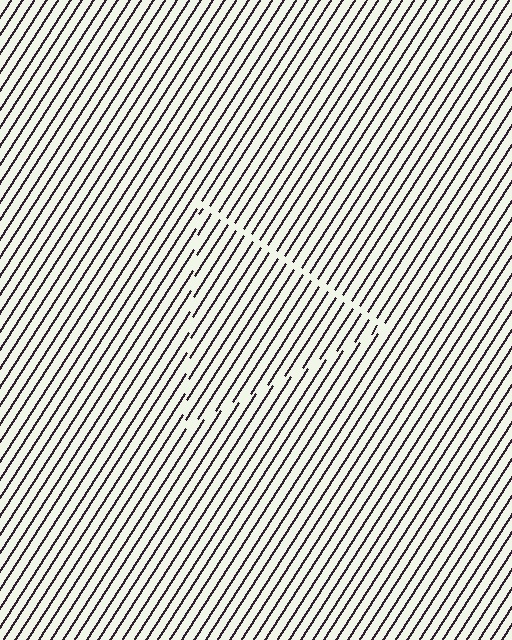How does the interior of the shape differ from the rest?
The interior of the shape contains the same grating, shifted by half a period — the contour is defined by the phase discontinuity where line-ends from the inner and outer gratings abut.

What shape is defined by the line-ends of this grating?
An illusory triangle. The interior of the shape contains the same grating, shifted by half a period — the contour is defined by the phase discontinuity where line-ends from the inner and outer gratings abut.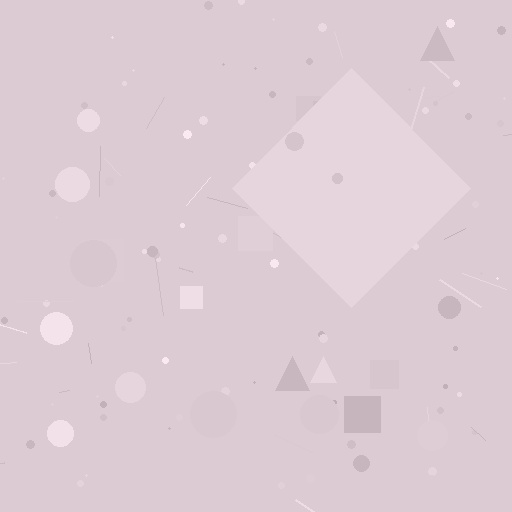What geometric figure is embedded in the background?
A diamond is embedded in the background.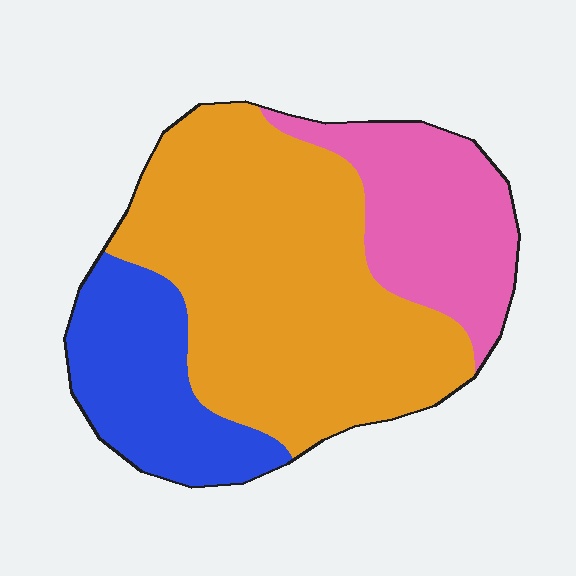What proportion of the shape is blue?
Blue takes up less than a quarter of the shape.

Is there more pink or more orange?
Orange.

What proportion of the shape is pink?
Pink covers roughly 25% of the shape.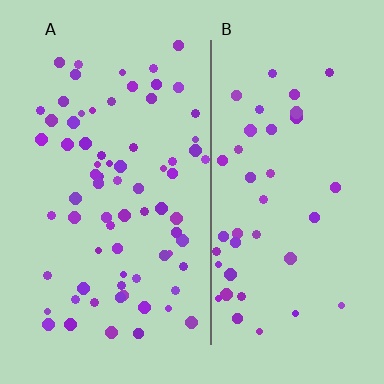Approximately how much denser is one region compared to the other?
Approximately 1.8× — region A over region B.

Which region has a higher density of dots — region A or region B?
A (the left).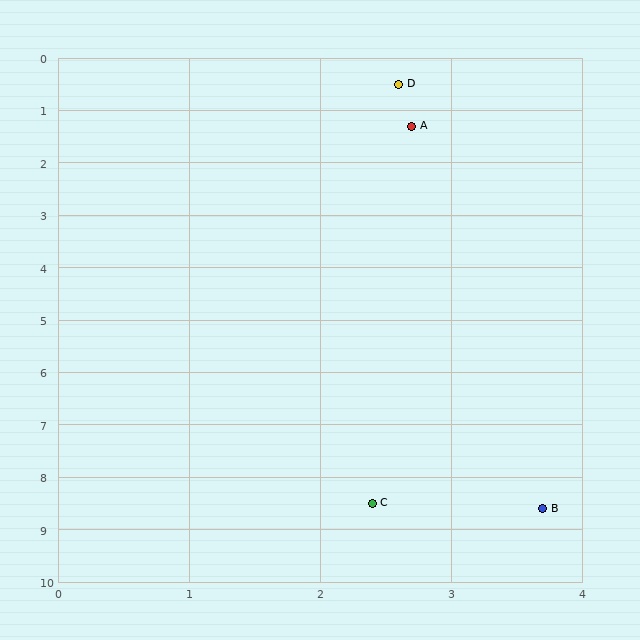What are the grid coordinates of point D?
Point D is at approximately (2.6, 0.5).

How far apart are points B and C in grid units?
Points B and C are about 1.3 grid units apart.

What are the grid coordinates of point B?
Point B is at approximately (3.7, 8.6).